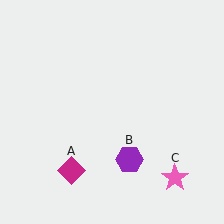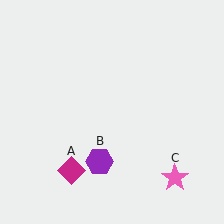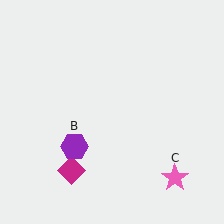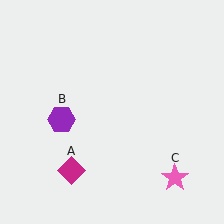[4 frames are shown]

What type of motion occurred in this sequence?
The purple hexagon (object B) rotated clockwise around the center of the scene.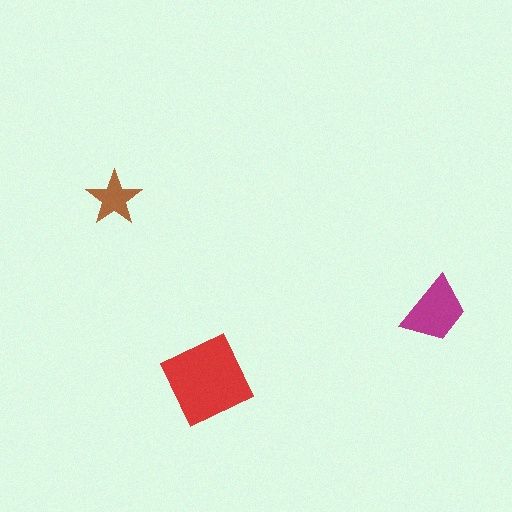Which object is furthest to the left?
The brown star is leftmost.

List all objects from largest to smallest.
The red diamond, the magenta trapezoid, the brown star.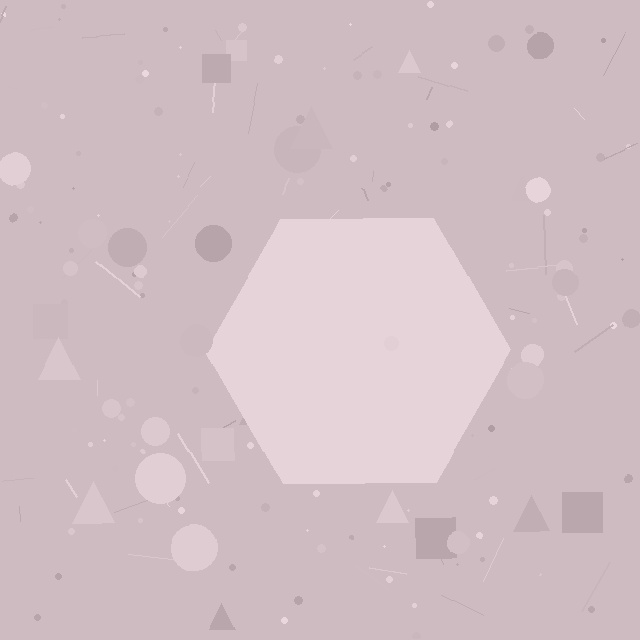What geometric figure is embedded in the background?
A hexagon is embedded in the background.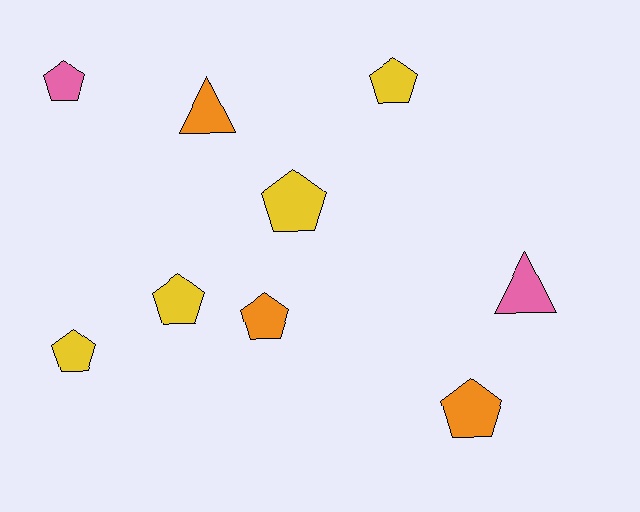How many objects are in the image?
There are 9 objects.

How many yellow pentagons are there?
There are 4 yellow pentagons.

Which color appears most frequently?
Yellow, with 4 objects.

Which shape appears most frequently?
Pentagon, with 7 objects.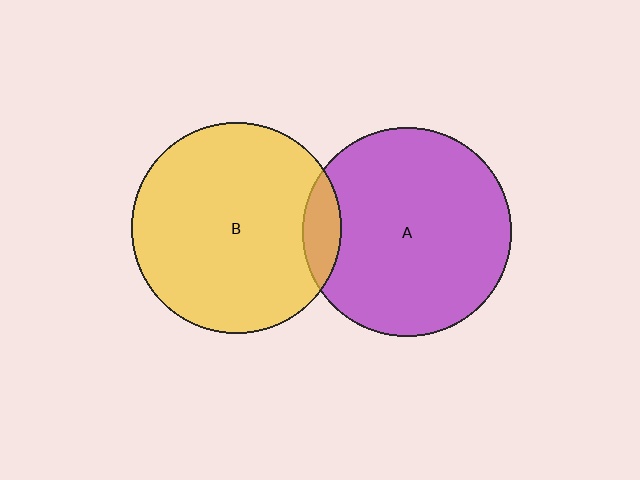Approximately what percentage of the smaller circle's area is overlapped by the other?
Approximately 10%.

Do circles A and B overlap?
Yes.